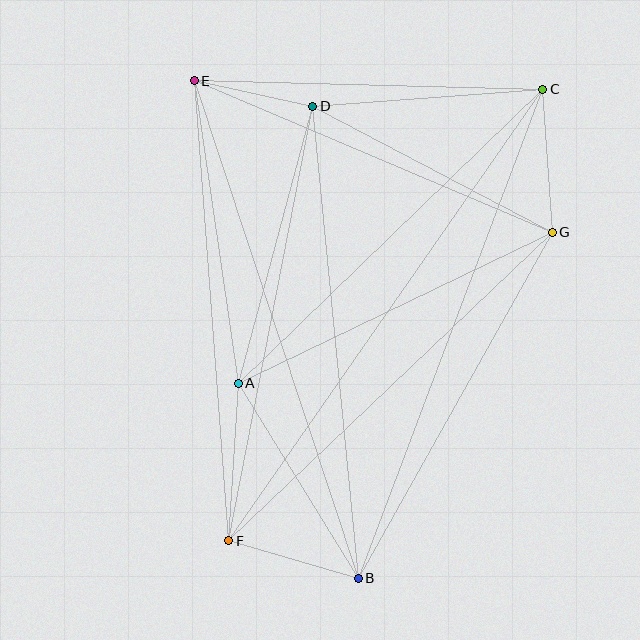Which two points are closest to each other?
Points D and E are closest to each other.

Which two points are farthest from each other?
Points C and F are farthest from each other.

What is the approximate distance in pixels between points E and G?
The distance between E and G is approximately 389 pixels.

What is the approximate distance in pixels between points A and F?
The distance between A and F is approximately 158 pixels.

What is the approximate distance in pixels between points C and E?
The distance between C and E is approximately 348 pixels.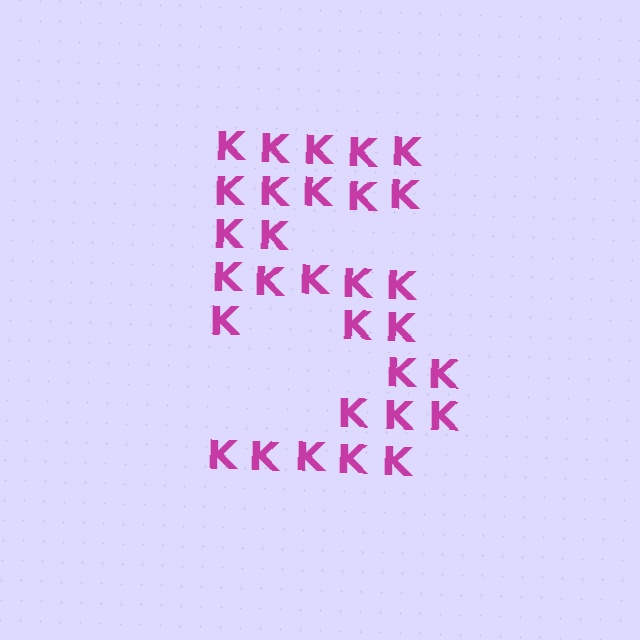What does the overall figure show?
The overall figure shows the digit 5.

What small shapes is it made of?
It is made of small letter K's.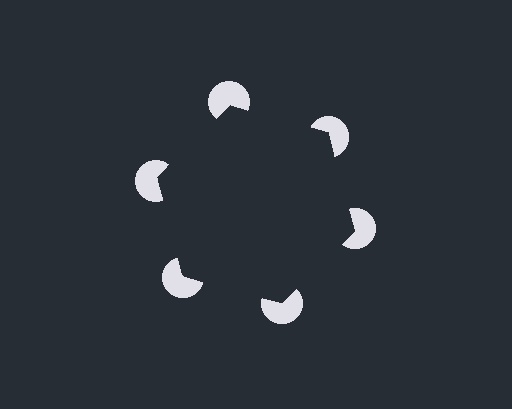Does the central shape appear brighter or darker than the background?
It typically appears slightly darker than the background, even though no actual brightness change is drawn.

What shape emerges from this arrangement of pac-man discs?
An illusory hexagon — its edges are inferred from the aligned wedge cuts in the pac-man discs, not physically drawn.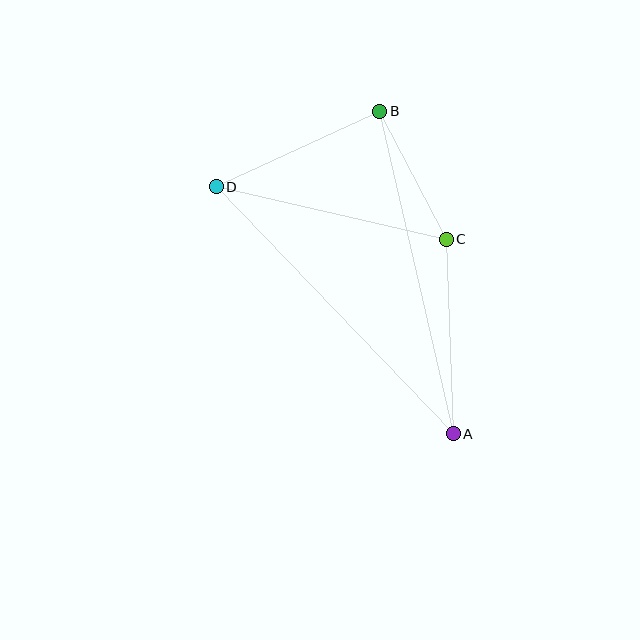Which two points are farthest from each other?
Points A and D are farthest from each other.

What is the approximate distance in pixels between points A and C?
The distance between A and C is approximately 195 pixels.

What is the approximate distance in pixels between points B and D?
The distance between B and D is approximately 180 pixels.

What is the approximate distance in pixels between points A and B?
The distance between A and B is approximately 331 pixels.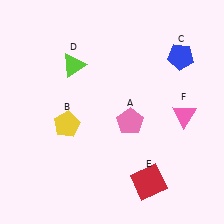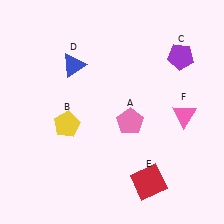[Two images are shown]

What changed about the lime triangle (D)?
In Image 1, D is lime. In Image 2, it changed to blue.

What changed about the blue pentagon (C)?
In Image 1, C is blue. In Image 2, it changed to purple.